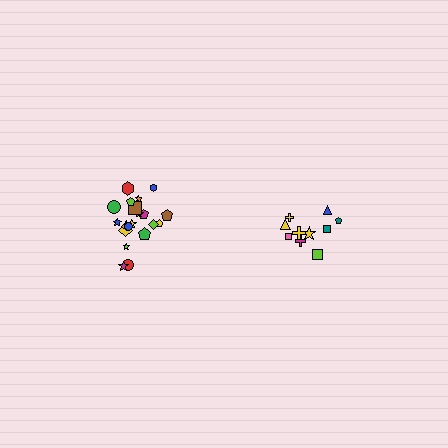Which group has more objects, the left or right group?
The left group.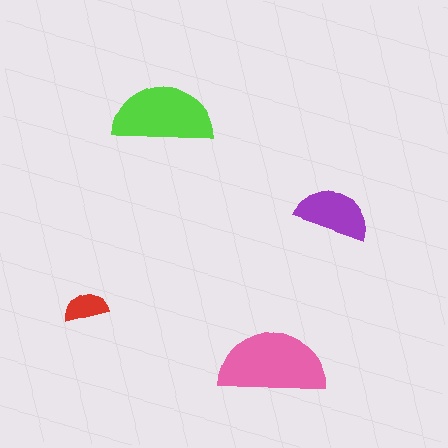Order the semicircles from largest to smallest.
the pink one, the lime one, the purple one, the red one.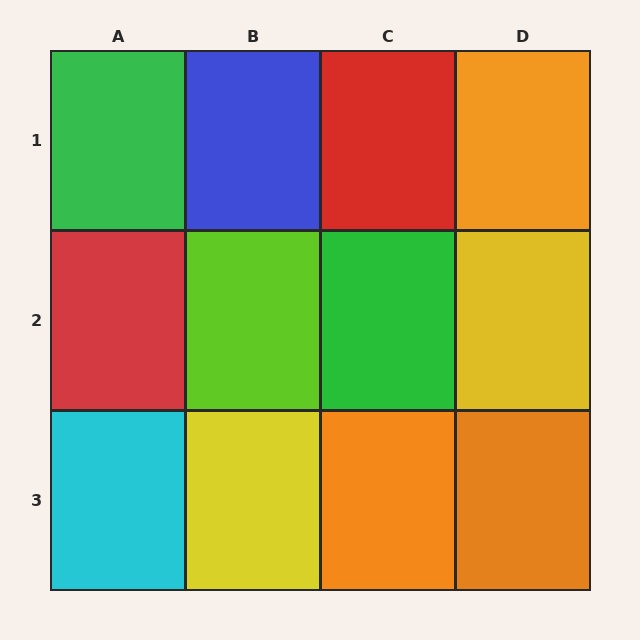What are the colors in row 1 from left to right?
Green, blue, red, orange.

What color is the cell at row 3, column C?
Orange.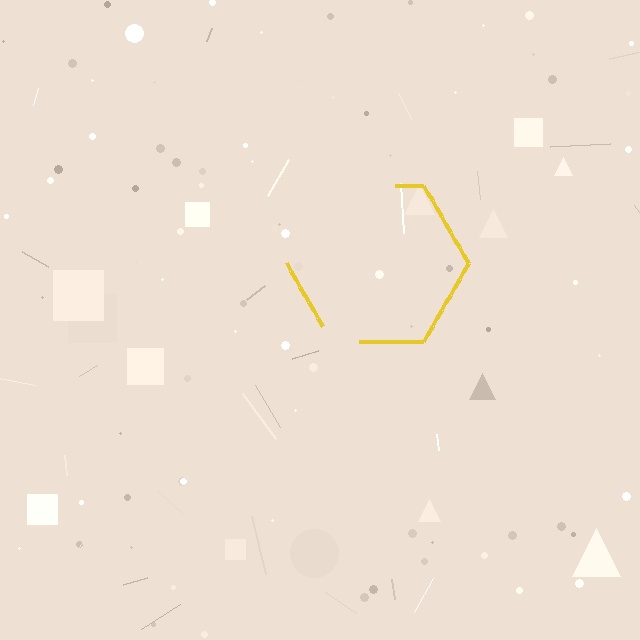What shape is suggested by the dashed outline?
The dashed outline suggests a hexagon.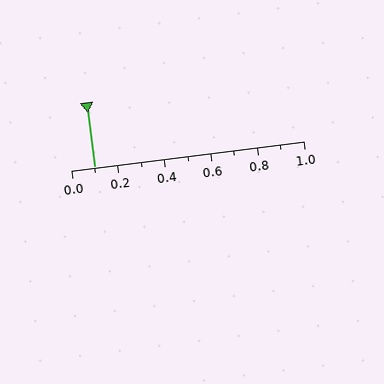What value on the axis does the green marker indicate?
The marker indicates approximately 0.1.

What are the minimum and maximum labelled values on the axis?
The axis runs from 0.0 to 1.0.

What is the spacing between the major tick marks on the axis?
The major ticks are spaced 0.2 apart.